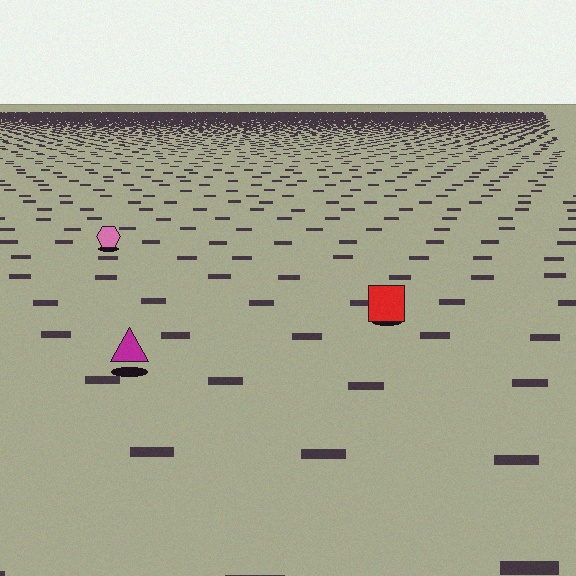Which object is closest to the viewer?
The magenta triangle is closest. The texture marks near it are larger and more spread out.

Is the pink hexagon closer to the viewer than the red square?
No. The red square is closer — you can tell from the texture gradient: the ground texture is coarser near it.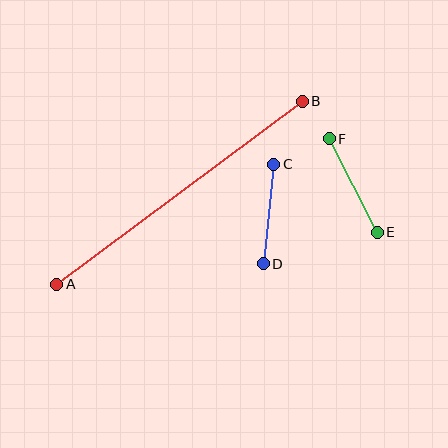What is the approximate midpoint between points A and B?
The midpoint is at approximately (179, 193) pixels.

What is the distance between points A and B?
The distance is approximately 306 pixels.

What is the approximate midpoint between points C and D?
The midpoint is at approximately (269, 214) pixels.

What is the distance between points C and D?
The distance is approximately 100 pixels.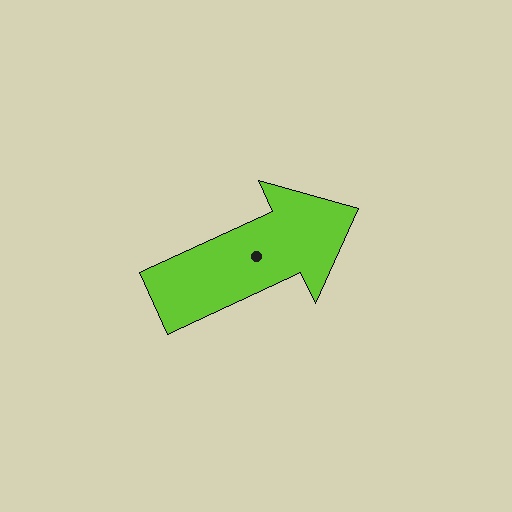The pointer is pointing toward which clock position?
Roughly 2 o'clock.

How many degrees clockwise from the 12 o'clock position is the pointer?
Approximately 65 degrees.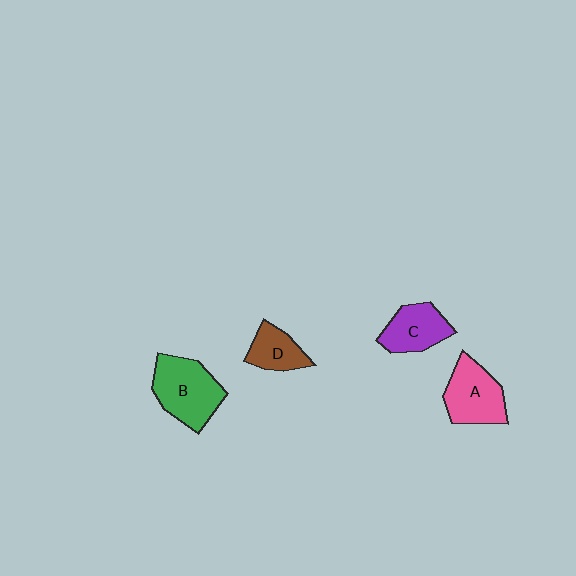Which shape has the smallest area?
Shape D (brown).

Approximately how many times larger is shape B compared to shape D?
Approximately 1.8 times.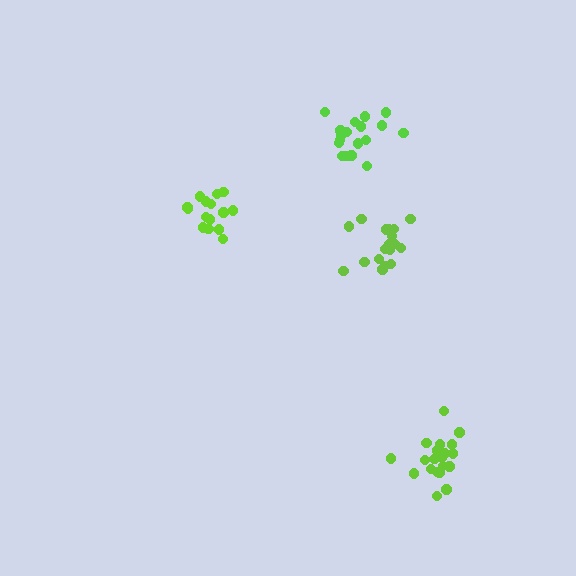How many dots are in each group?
Group 1: 18 dots, Group 2: 16 dots, Group 3: 20 dots, Group 4: 18 dots (72 total).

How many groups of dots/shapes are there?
There are 4 groups.